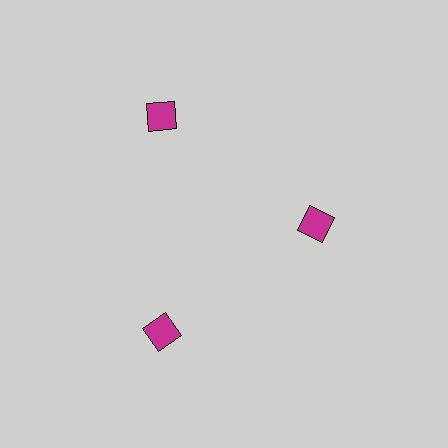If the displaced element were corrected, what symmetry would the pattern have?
It would have 3-fold rotational symmetry — the pattern would map onto itself every 120 degrees.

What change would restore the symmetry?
The symmetry would be restored by moving it outward, back onto the ring so that all 3 diamonds sit at equal angles and equal distance from the center.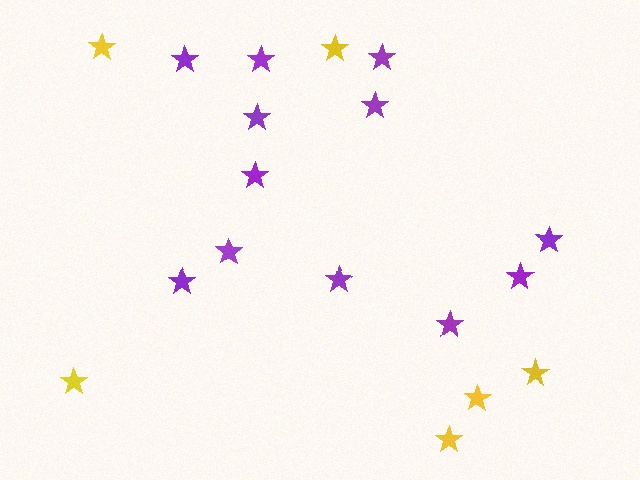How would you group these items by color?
There are 2 groups: one group of purple stars (12) and one group of yellow stars (6).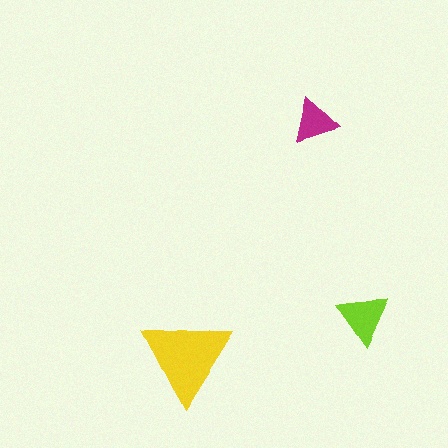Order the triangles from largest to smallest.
the yellow one, the lime one, the magenta one.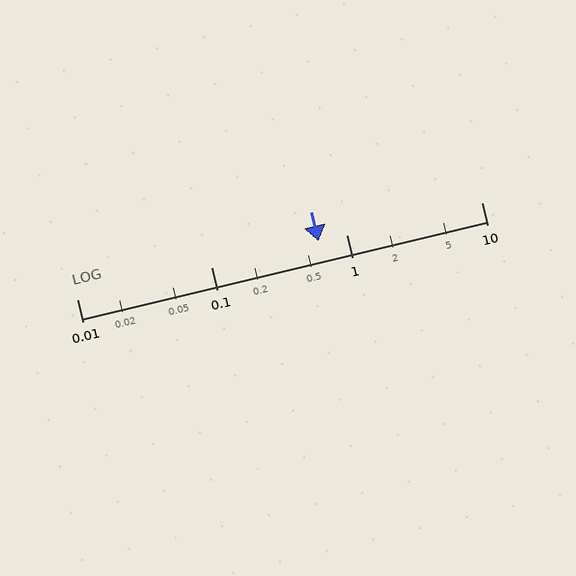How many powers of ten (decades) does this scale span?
The scale spans 3 decades, from 0.01 to 10.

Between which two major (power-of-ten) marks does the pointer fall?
The pointer is between 0.1 and 1.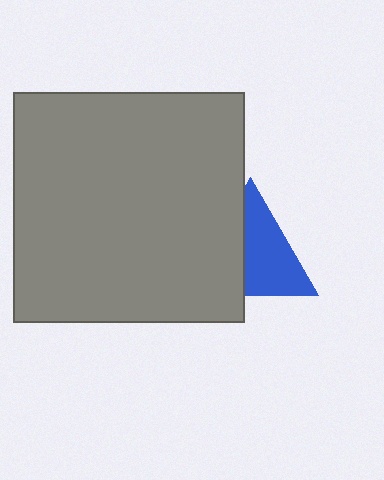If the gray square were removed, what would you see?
You would see the complete blue triangle.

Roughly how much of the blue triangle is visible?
About half of it is visible (roughly 57%).